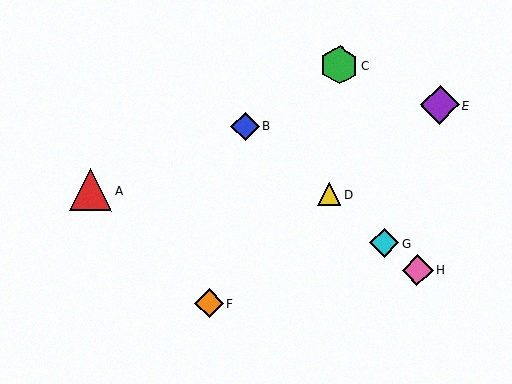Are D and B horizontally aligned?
No, D is at y≈194 and B is at y≈126.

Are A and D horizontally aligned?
Yes, both are at y≈190.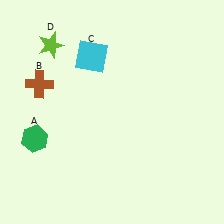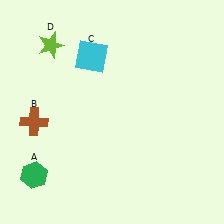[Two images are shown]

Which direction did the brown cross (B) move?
The brown cross (B) moved down.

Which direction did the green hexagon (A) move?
The green hexagon (A) moved down.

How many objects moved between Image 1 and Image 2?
2 objects moved between the two images.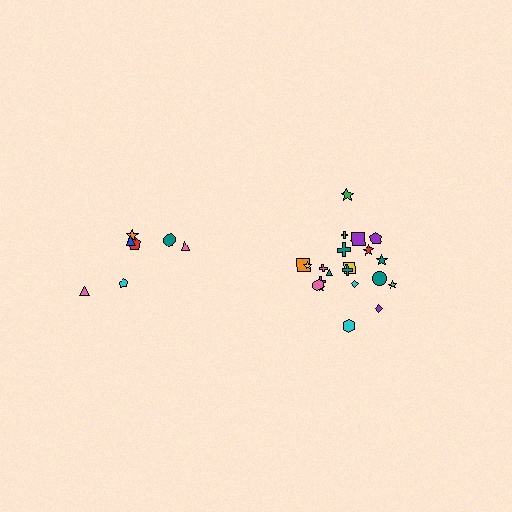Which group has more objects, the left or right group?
The right group.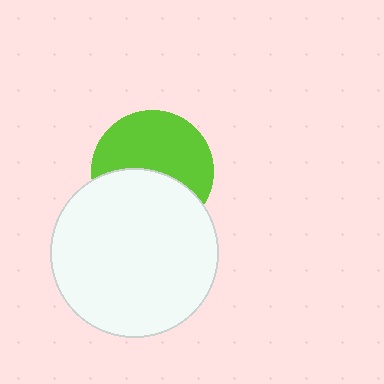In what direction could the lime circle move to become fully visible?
The lime circle could move up. That would shift it out from behind the white circle entirely.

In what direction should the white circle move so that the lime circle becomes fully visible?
The white circle should move down. That is the shortest direction to clear the overlap and leave the lime circle fully visible.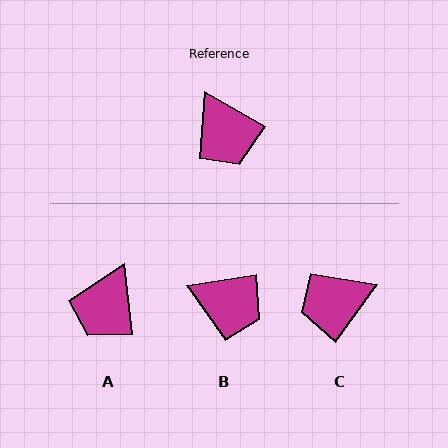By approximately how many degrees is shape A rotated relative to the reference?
Approximately 53 degrees clockwise.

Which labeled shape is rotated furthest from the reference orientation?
C, about 96 degrees away.